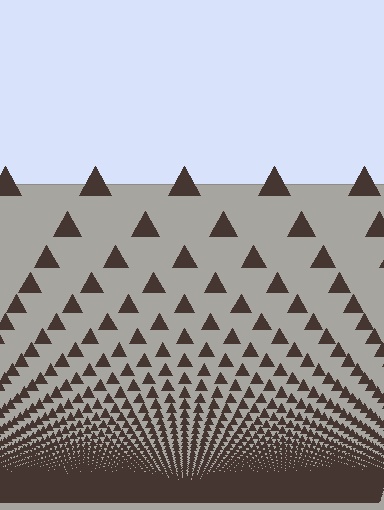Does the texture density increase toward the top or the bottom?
Density increases toward the bottom.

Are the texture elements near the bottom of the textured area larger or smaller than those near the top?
Smaller. The gradient is inverted — elements near the bottom are smaller and denser.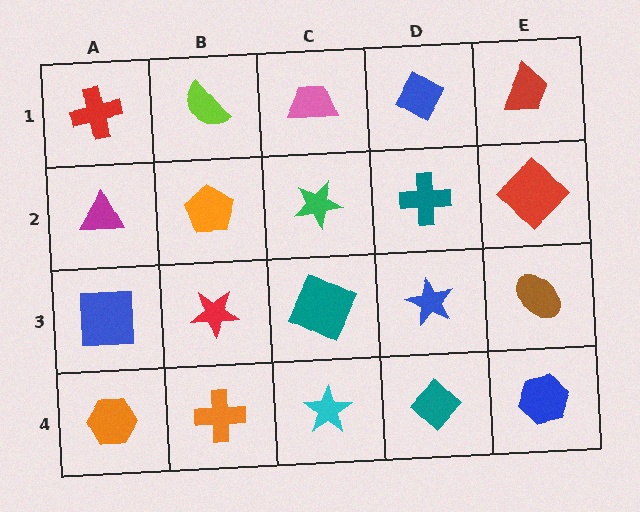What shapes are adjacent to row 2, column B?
A lime semicircle (row 1, column B), a red star (row 3, column B), a magenta triangle (row 2, column A), a green star (row 2, column C).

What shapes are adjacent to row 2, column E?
A red trapezoid (row 1, column E), a brown ellipse (row 3, column E), a teal cross (row 2, column D).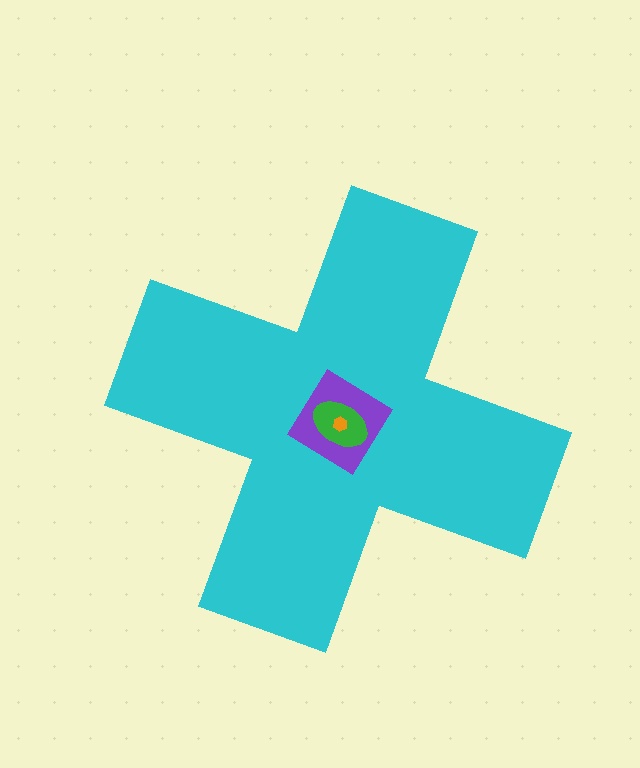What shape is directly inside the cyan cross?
The purple diamond.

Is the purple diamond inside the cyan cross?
Yes.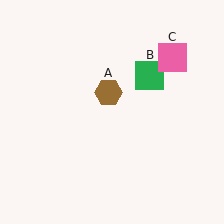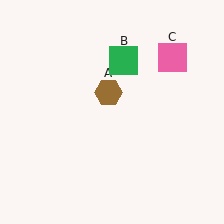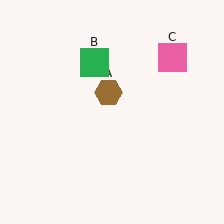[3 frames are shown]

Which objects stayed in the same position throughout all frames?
Brown hexagon (object A) and pink square (object C) remained stationary.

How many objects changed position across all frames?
1 object changed position: green square (object B).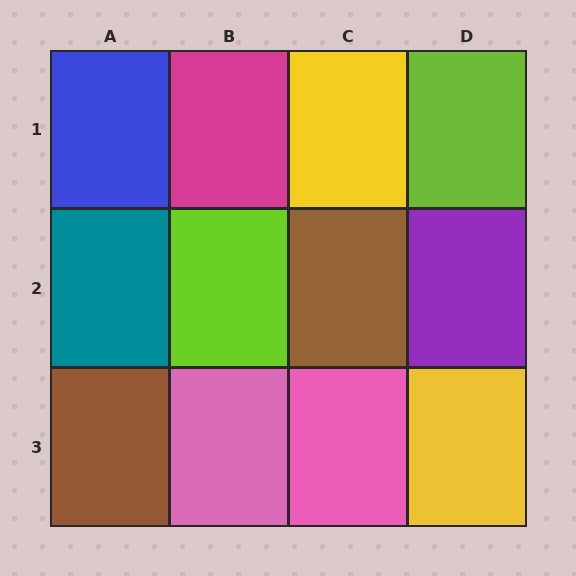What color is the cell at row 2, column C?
Brown.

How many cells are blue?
1 cell is blue.